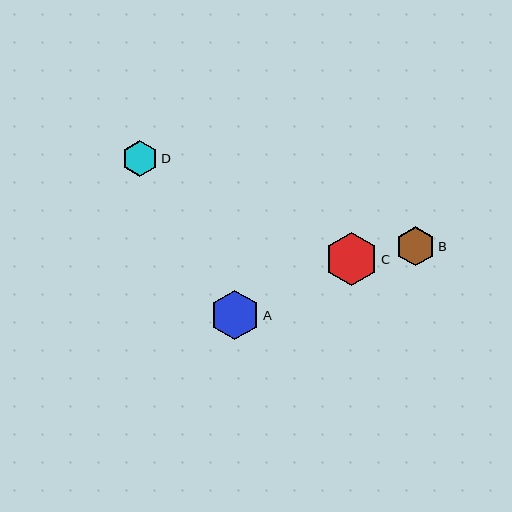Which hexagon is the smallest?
Hexagon D is the smallest with a size of approximately 36 pixels.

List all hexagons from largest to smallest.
From largest to smallest: C, A, B, D.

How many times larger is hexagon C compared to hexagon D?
Hexagon C is approximately 1.5 times the size of hexagon D.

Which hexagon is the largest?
Hexagon C is the largest with a size of approximately 53 pixels.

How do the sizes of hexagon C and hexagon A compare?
Hexagon C and hexagon A are approximately the same size.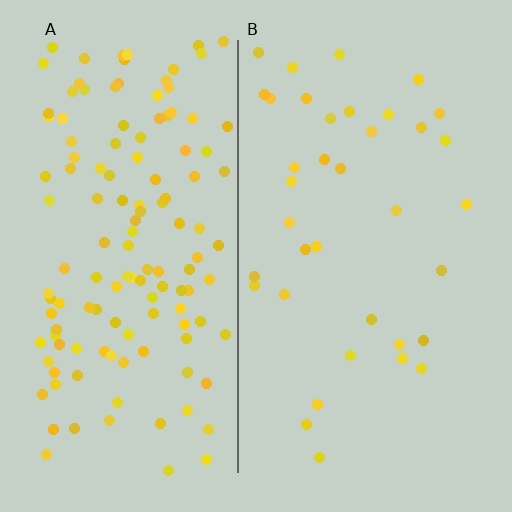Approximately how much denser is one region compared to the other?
Approximately 3.6× — region A over region B.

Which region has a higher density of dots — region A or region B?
A (the left).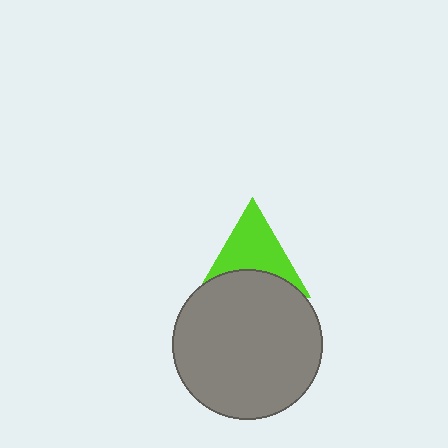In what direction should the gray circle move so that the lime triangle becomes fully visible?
The gray circle should move down. That is the shortest direction to clear the overlap and leave the lime triangle fully visible.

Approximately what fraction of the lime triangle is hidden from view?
Roughly 39% of the lime triangle is hidden behind the gray circle.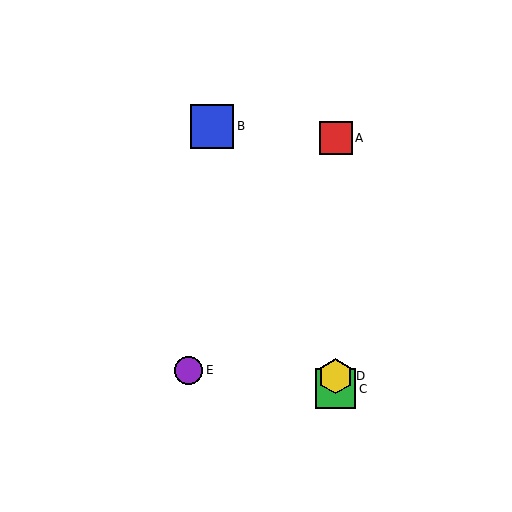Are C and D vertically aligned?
Yes, both are at x≈336.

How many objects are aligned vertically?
3 objects (A, C, D) are aligned vertically.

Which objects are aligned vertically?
Objects A, C, D are aligned vertically.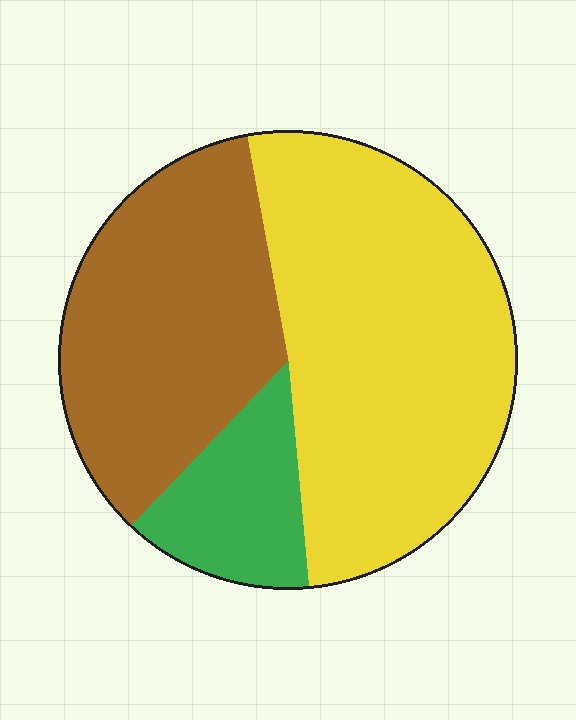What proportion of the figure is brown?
Brown takes up about one third (1/3) of the figure.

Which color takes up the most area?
Yellow, at roughly 50%.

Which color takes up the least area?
Green, at roughly 15%.